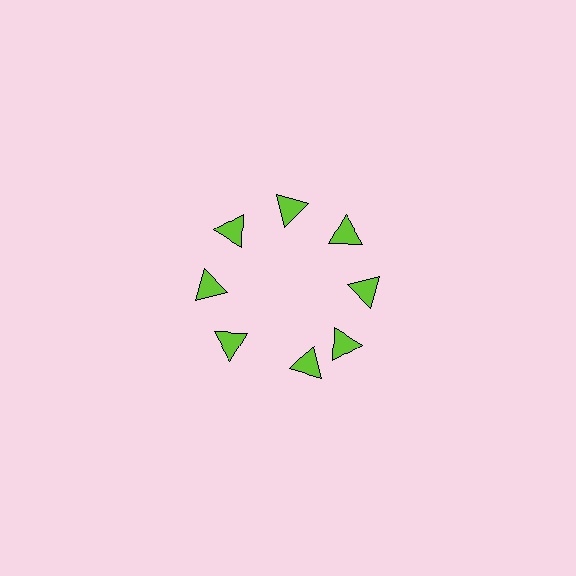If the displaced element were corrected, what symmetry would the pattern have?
It would have 8-fold rotational symmetry — the pattern would map onto itself every 45 degrees.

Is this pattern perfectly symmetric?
No. The 8 lime triangles are arranged in a ring, but one element near the 6 o'clock position is rotated out of alignment along the ring, breaking the 8-fold rotational symmetry.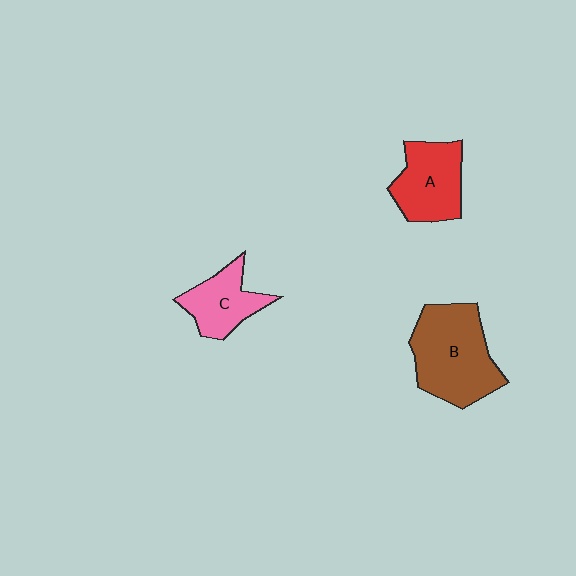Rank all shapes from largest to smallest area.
From largest to smallest: B (brown), A (red), C (pink).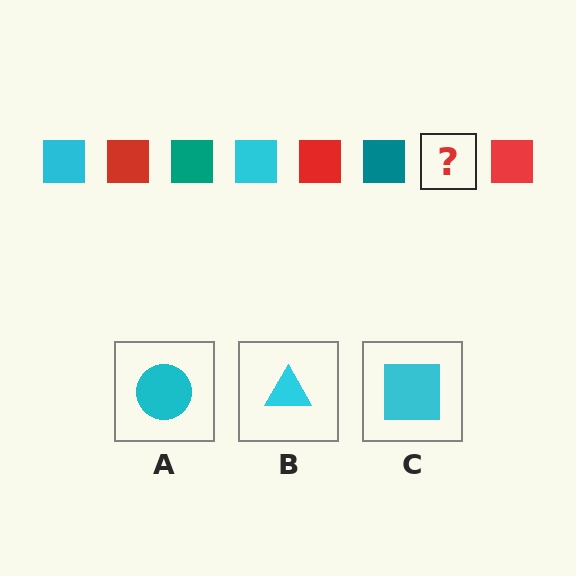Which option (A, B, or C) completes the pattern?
C.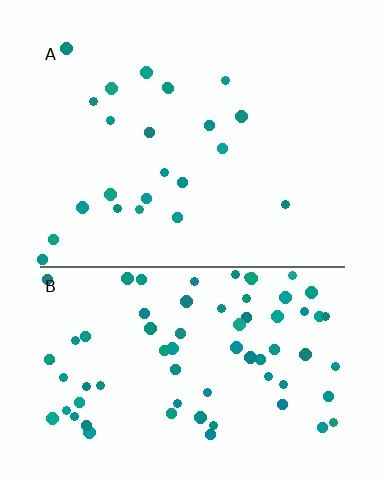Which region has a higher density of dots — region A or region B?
B (the bottom).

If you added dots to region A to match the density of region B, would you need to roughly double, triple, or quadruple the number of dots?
Approximately triple.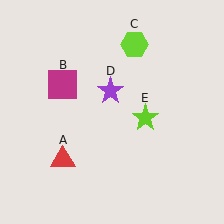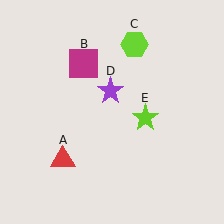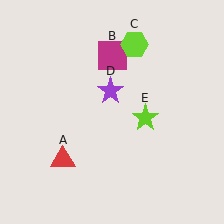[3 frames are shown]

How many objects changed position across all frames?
1 object changed position: magenta square (object B).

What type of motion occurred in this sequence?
The magenta square (object B) rotated clockwise around the center of the scene.